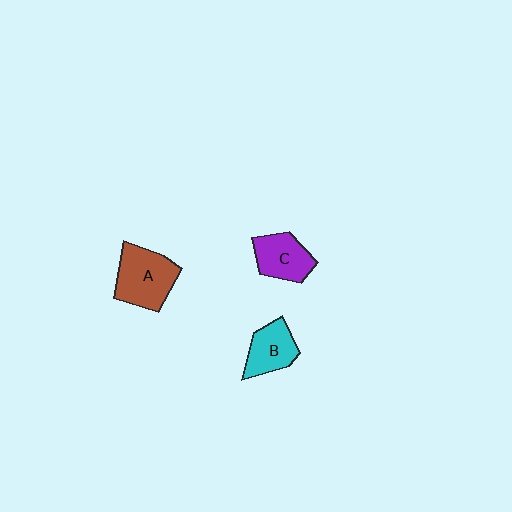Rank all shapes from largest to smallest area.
From largest to smallest: A (brown), C (purple), B (cyan).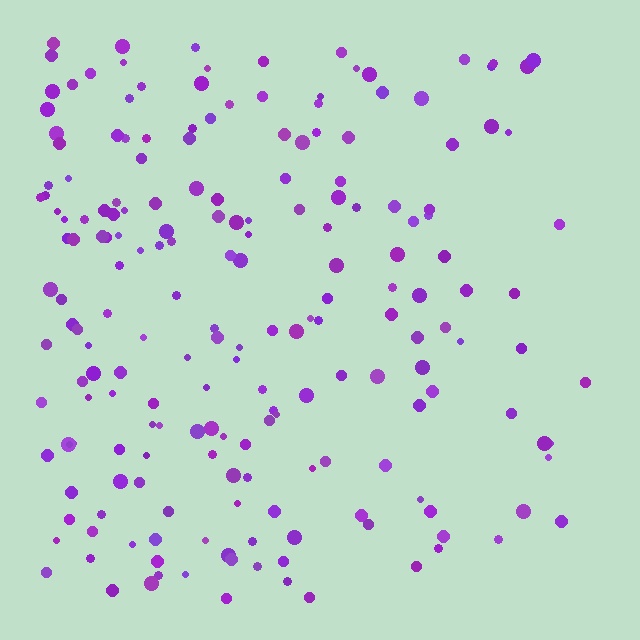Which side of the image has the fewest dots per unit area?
The right.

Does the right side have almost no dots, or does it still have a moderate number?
Still a moderate number, just noticeably fewer than the left.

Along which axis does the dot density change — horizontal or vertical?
Horizontal.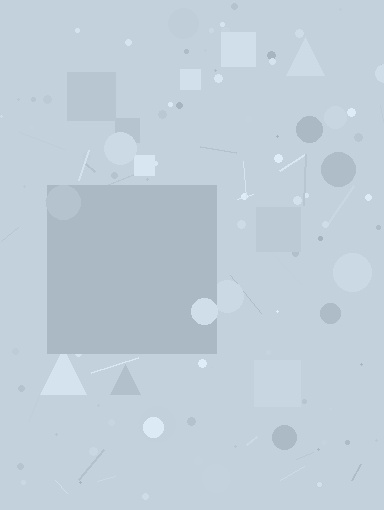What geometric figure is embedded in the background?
A square is embedded in the background.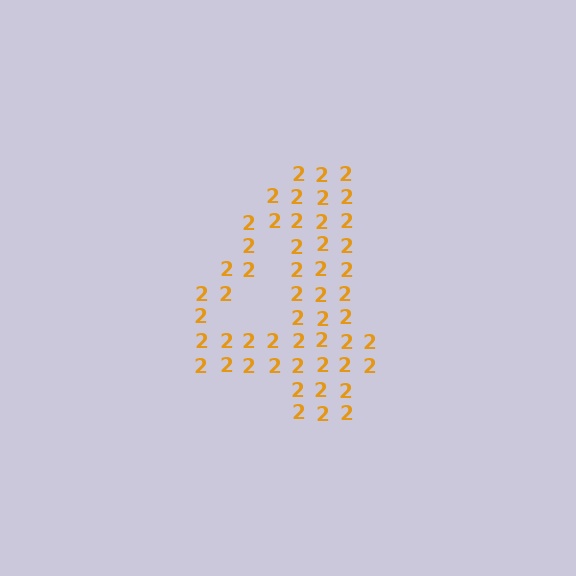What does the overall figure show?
The overall figure shows the digit 4.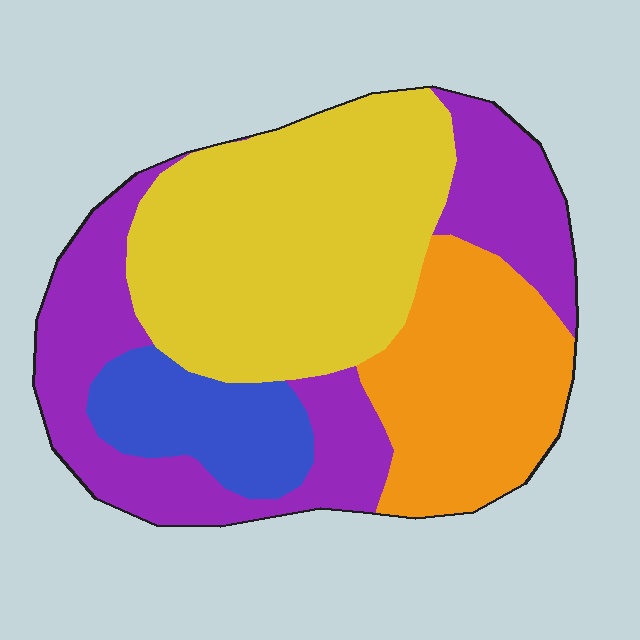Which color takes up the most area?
Yellow, at roughly 35%.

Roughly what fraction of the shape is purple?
Purple covers roughly 30% of the shape.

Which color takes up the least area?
Blue, at roughly 10%.